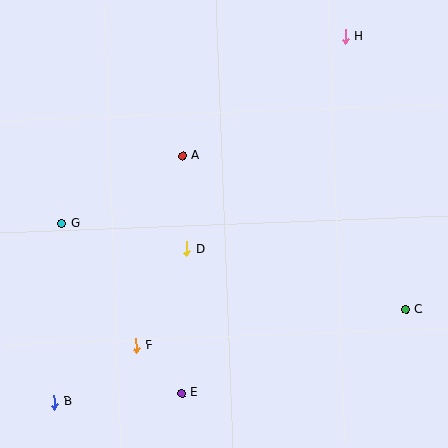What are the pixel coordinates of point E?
Point E is at (182, 393).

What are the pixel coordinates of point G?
Point G is at (62, 224).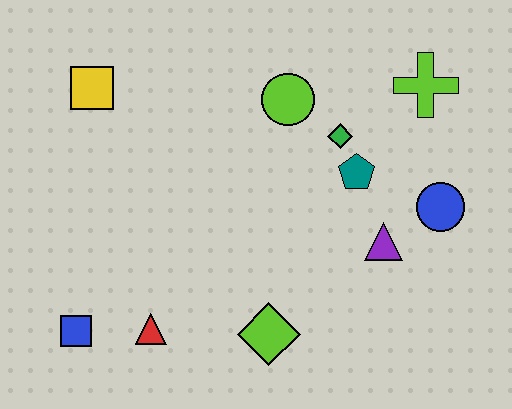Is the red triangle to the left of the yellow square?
No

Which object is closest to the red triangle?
The blue square is closest to the red triangle.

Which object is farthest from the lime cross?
The blue square is farthest from the lime cross.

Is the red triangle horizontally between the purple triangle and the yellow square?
Yes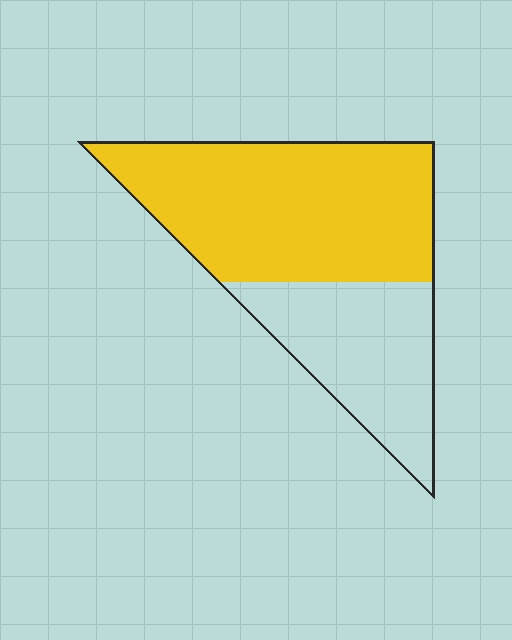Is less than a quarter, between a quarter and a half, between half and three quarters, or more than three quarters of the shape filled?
Between half and three quarters.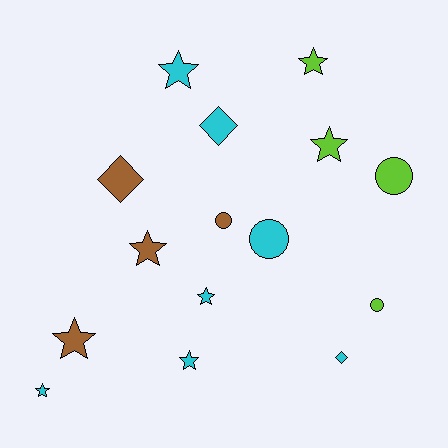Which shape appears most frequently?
Star, with 8 objects.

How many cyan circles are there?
There is 1 cyan circle.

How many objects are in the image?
There are 15 objects.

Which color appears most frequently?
Cyan, with 7 objects.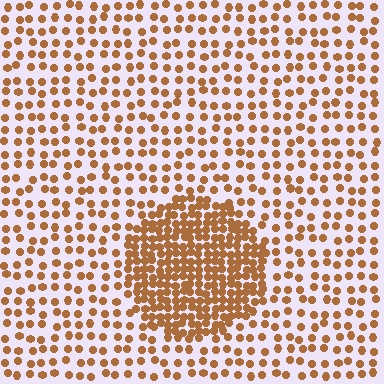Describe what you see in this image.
The image contains small brown elements arranged at two different densities. A circle-shaped region is visible where the elements are more densely packed than the surrounding area.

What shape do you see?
I see a circle.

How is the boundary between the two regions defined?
The boundary is defined by a change in element density (approximately 2.5x ratio). All elements are the same color, size, and shape.